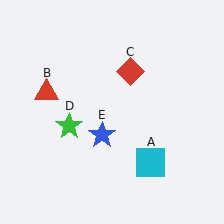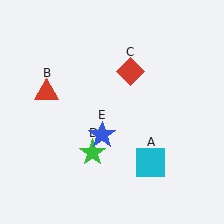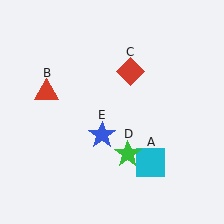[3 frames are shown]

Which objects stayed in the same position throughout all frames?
Cyan square (object A) and red triangle (object B) and red diamond (object C) and blue star (object E) remained stationary.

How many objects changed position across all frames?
1 object changed position: green star (object D).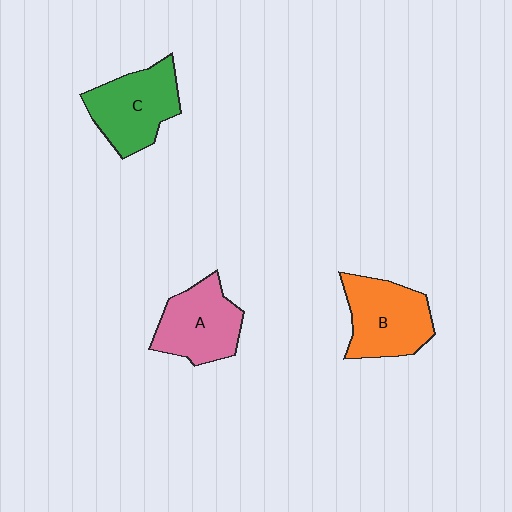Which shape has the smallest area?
Shape A (pink).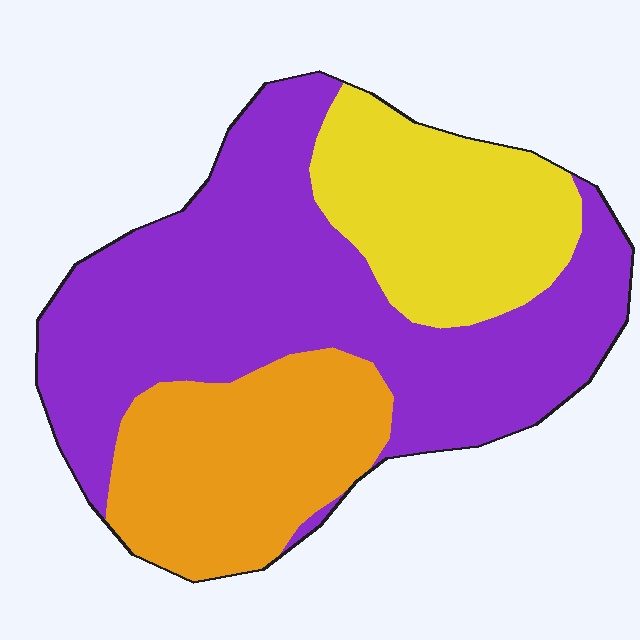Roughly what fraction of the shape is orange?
Orange takes up about one quarter (1/4) of the shape.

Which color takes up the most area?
Purple, at roughly 55%.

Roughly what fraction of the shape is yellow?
Yellow covers roughly 20% of the shape.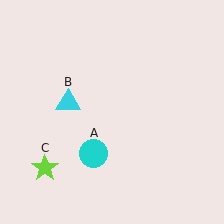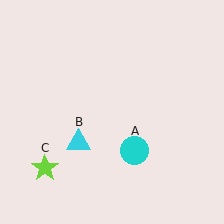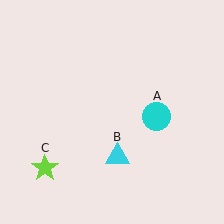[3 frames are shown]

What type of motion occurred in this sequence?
The cyan circle (object A), cyan triangle (object B) rotated counterclockwise around the center of the scene.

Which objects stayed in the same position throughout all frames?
Lime star (object C) remained stationary.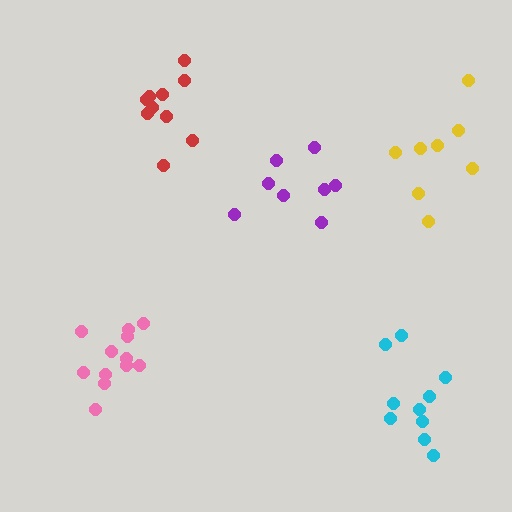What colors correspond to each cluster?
The clusters are colored: pink, purple, yellow, red, cyan.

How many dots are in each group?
Group 1: 12 dots, Group 2: 8 dots, Group 3: 8 dots, Group 4: 10 dots, Group 5: 10 dots (48 total).